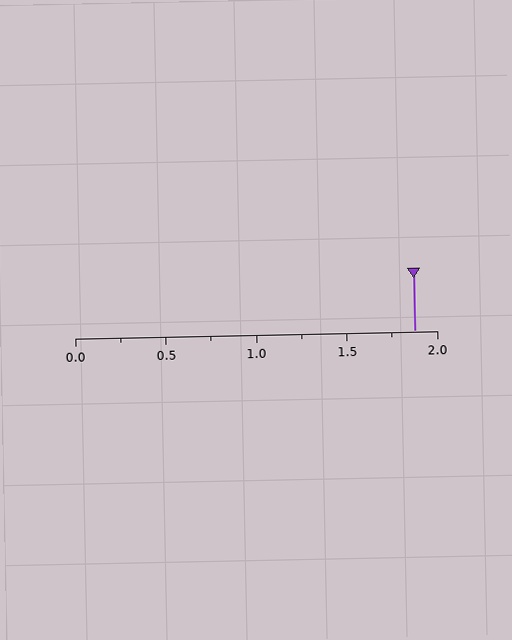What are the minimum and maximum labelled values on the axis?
The axis runs from 0.0 to 2.0.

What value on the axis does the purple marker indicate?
The marker indicates approximately 1.88.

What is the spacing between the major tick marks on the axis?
The major ticks are spaced 0.5 apart.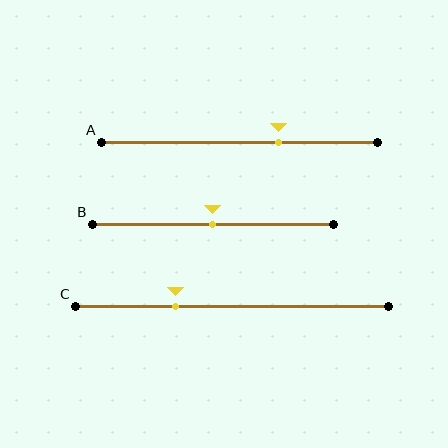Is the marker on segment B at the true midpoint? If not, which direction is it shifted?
Yes, the marker on segment B is at the true midpoint.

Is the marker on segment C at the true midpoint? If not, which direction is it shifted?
No, the marker on segment C is shifted to the left by about 18% of the segment length.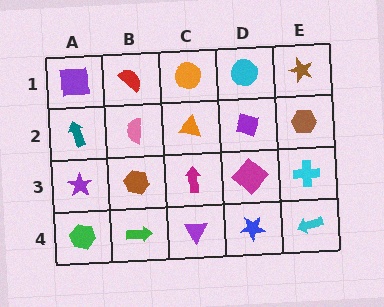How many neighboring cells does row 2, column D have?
4.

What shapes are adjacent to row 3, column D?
A purple diamond (row 2, column D), a blue star (row 4, column D), a magenta arrow (row 3, column C), a cyan cross (row 3, column E).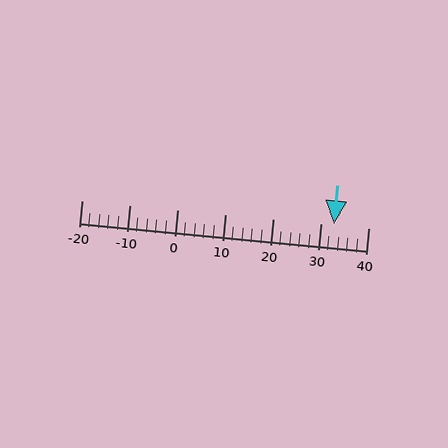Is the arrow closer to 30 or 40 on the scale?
The arrow is closer to 30.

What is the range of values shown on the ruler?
The ruler shows values from -20 to 40.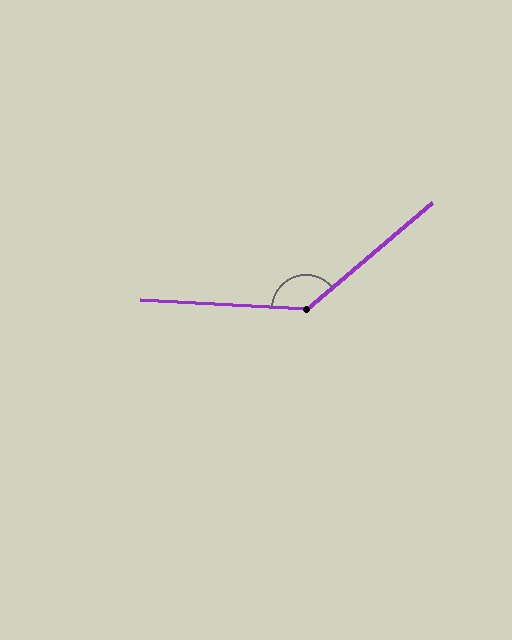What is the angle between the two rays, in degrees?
Approximately 137 degrees.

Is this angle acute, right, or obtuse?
It is obtuse.